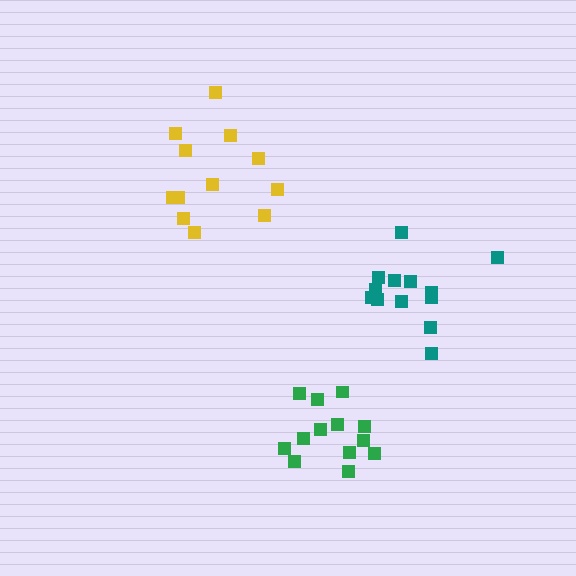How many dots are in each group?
Group 1: 12 dots, Group 2: 13 dots, Group 3: 13 dots (38 total).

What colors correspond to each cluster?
The clusters are colored: yellow, green, teal.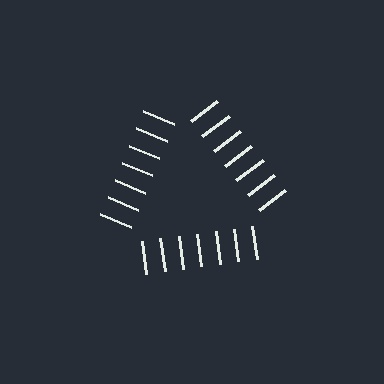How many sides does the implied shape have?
3 sides — the line-ends trace a triangle.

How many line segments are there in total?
21 — 7 along each of the 3 edges.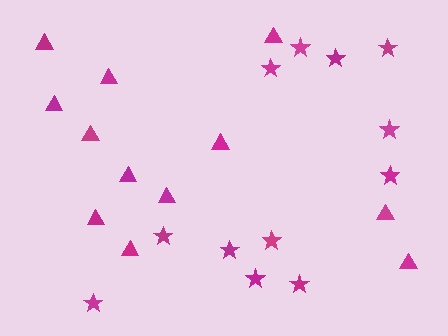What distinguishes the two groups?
There are 2 groups: one group of stars (12) and one group of triangles (12).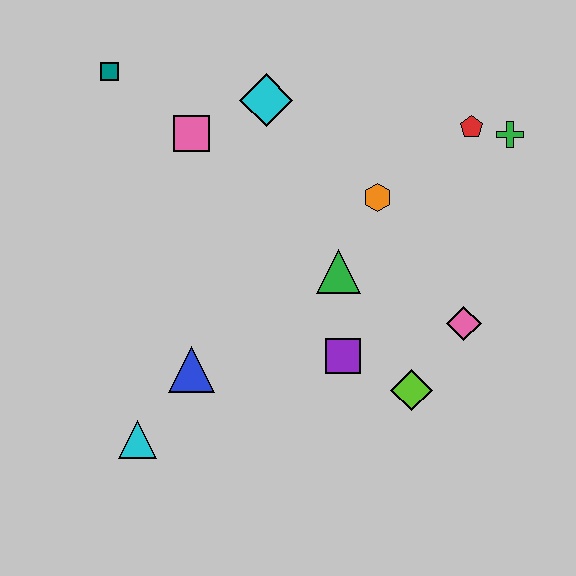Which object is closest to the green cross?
The red pentagon is closest to the green cross.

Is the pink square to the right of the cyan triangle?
Yes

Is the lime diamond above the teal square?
No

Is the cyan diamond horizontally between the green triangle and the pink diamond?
No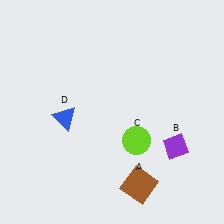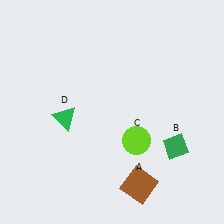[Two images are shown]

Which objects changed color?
B changed from purple to green. D changed from blue to green.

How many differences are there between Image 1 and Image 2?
There are 2 differences between the two images.